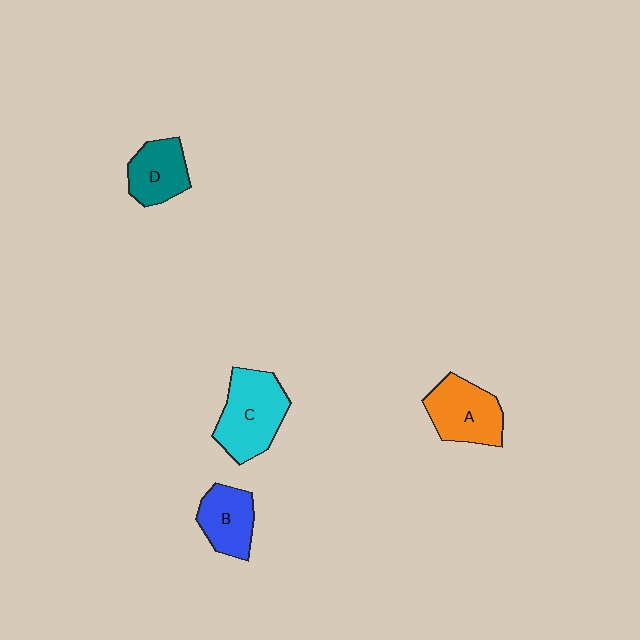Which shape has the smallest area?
Shape D (teal).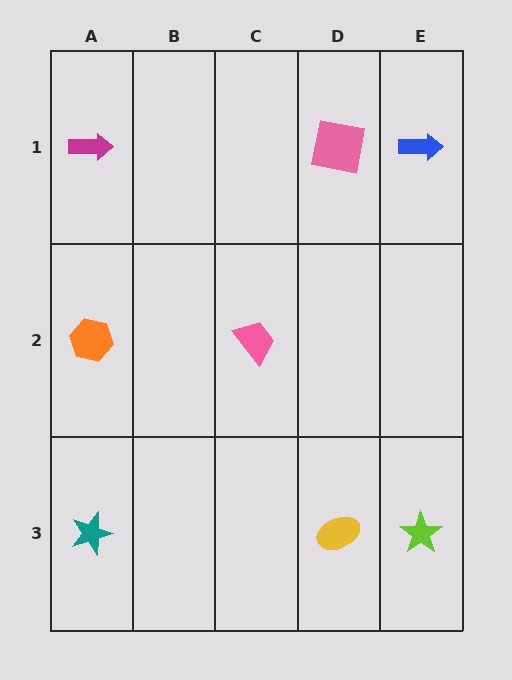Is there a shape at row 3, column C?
No, that cell is empty.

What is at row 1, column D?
A pink square.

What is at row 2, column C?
A pink trapezoid.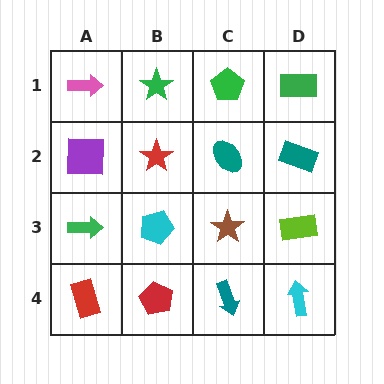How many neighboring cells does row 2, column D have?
3.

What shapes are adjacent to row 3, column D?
A teal rectangle (row 2, column D), a cyan arrow (row 4, column D), a brown star (row 3, column C).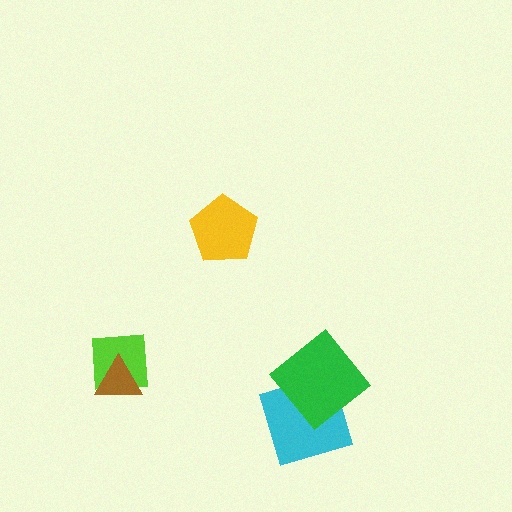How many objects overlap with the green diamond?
1 object overlaps with the green diamond.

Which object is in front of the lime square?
The brown triangle is in front of the lime square.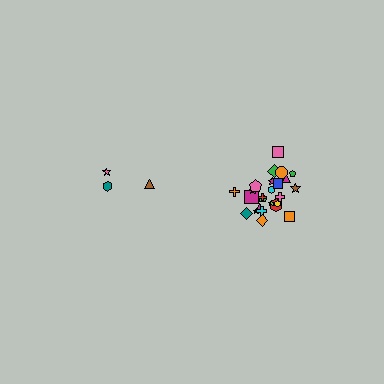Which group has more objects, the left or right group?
The right group.